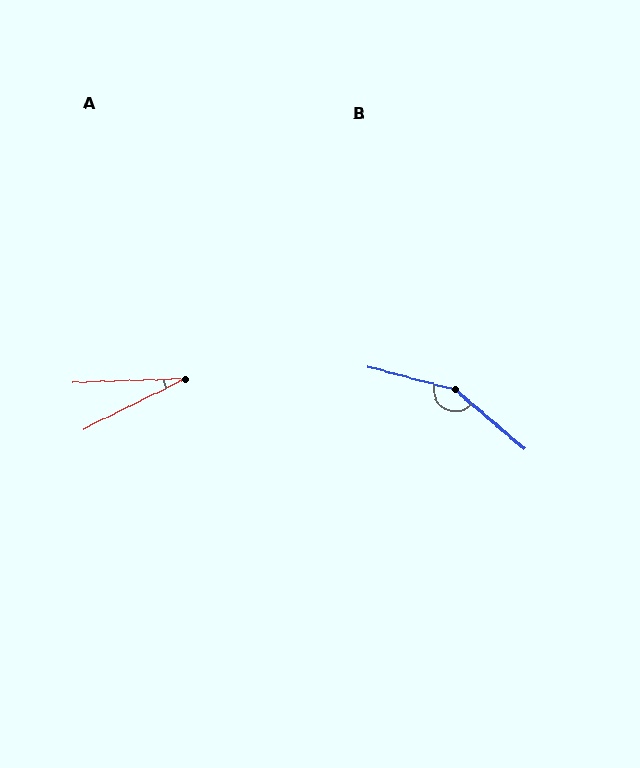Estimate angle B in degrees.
Approximately 155 degrees.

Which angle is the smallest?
A, at approximately 24 degrees.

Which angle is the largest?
B, at approximately 155 degrees.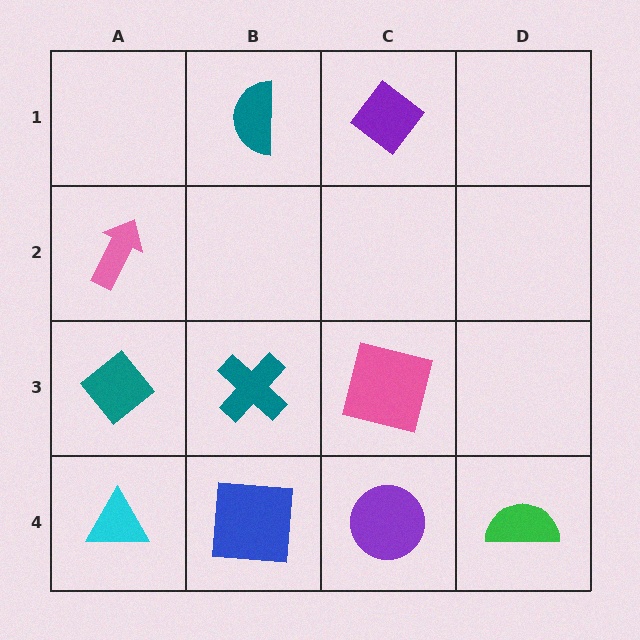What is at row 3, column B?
A teal cross.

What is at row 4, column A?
A cyan triangle.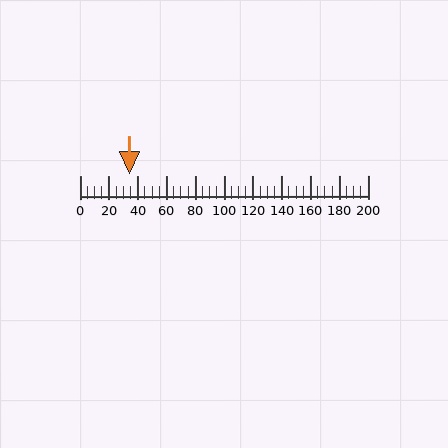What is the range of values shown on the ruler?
The ruler shows values from 0 to 200.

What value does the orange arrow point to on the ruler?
The orange arrow points to approximately 34.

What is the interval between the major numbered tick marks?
The major tick marks are spaced 20 units apart.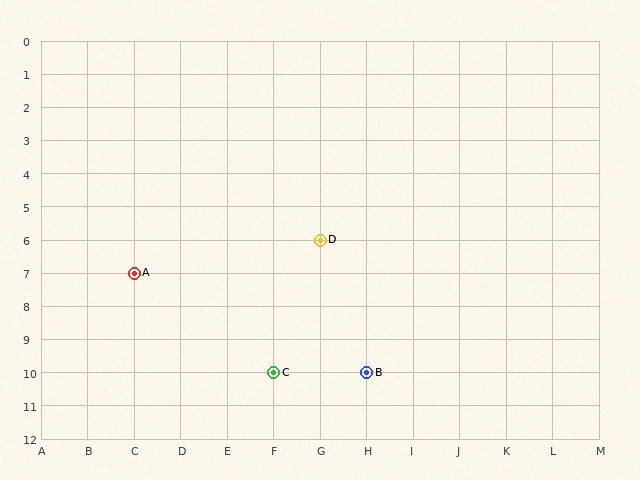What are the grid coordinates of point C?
Point C is at grid coordinates (F, 10).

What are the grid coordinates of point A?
Point A is at grid coordinates (C, 7).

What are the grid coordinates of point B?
Point B is at grid coordinates (H, 10).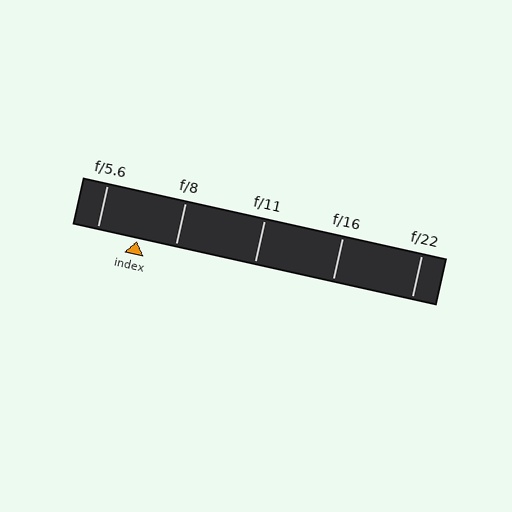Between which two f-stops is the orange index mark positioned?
The index mark is between f/5.6 and f/8.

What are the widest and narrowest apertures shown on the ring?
The widest aperture shown is f/5.6 and the narrowest is f/22.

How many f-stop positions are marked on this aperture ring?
There are 5 f-stop positions marked.